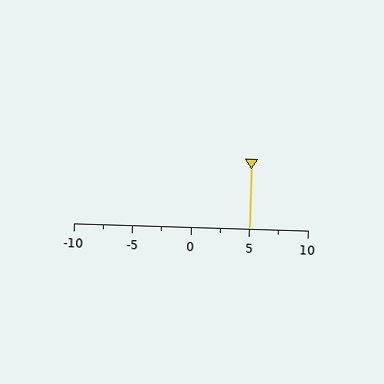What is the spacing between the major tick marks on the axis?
The major ticks are spaced 5 apart.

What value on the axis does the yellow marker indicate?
The marker indicates approximately 5.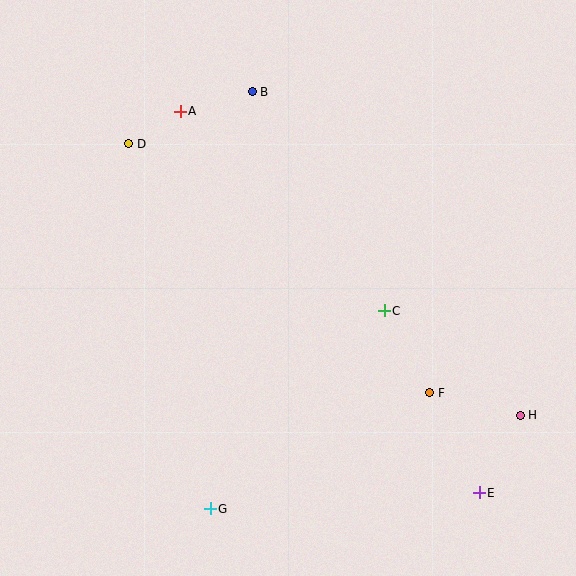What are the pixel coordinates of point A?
Point A is at (180, 111).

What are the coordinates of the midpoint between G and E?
The midpoint between G and E is at (345, 501).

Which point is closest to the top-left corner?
Point D is closest to the top-left corner.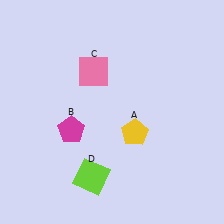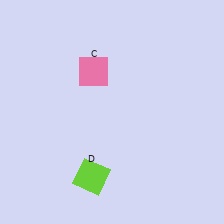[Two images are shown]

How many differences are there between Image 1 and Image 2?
There are 2 differences between the two images.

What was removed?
The yellow pentagon (A), the magenta pentagon (B) were removed in Image 2.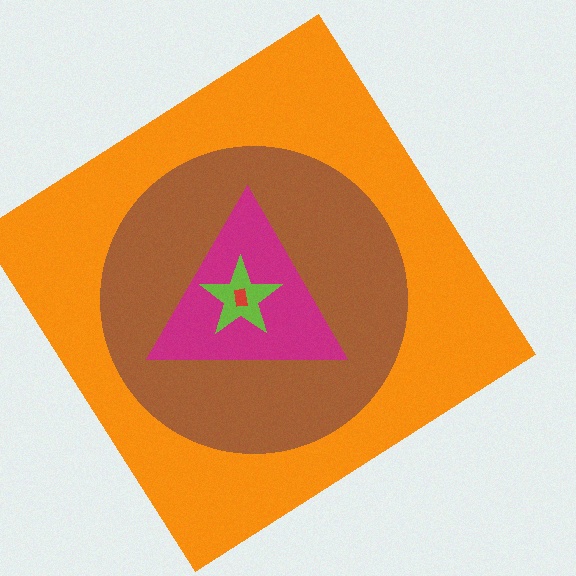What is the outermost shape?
The orange diamond.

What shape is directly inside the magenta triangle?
The lime star.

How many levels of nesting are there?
5.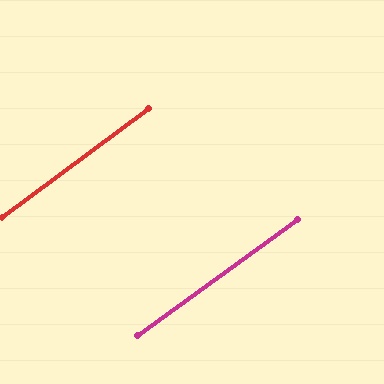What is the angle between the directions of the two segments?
Approximately 1 degree.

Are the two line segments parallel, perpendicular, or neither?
Parallel — their directions differ by only 0.5°.